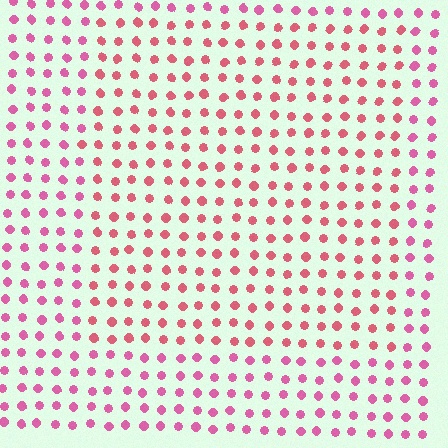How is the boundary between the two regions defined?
The boundary is defined purely by a slight shift in hue (about 24 degrees). Spacing, size, and orientation are identical on both sides.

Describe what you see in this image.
The image is filled with small pink elements in a uniform arrangement. A rectangle-shaped region is visible where the elements are tinted to a slightly different hue, forming a subtle color boundary.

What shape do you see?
I see a rectangle.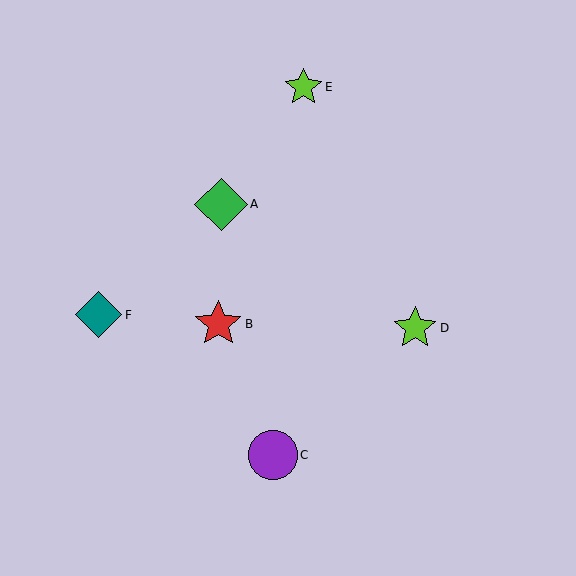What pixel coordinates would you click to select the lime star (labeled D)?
Click at (415, 328) to select the lime star D.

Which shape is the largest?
The green diamond (labeled A) is the largest.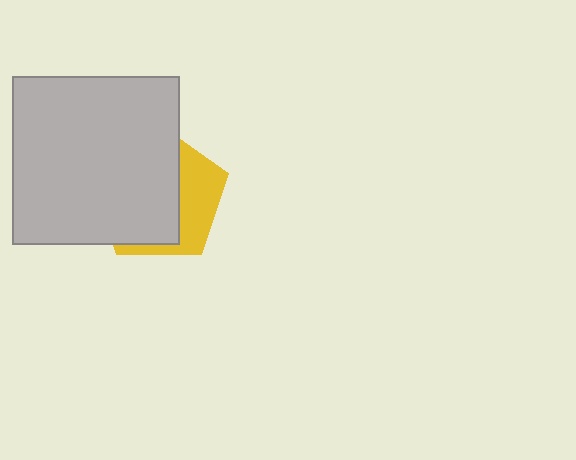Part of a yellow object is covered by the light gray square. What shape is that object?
It is a pentagon.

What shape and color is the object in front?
The object in front is a light gray square.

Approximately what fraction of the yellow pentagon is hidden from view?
Roughly 65% of the yellow pentagon is hidden behind the light gray square.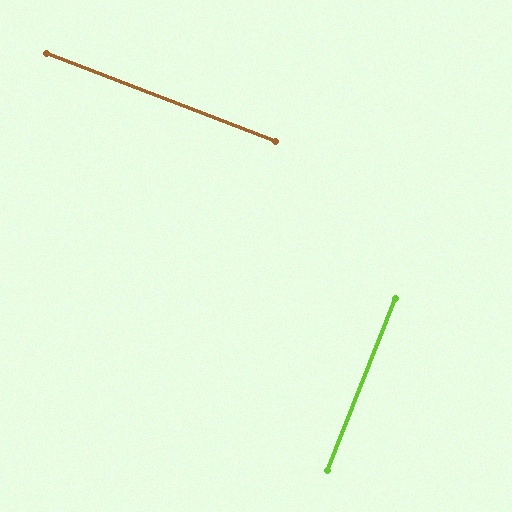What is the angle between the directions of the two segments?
Approximately 89 degrees.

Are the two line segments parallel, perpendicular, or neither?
Perpendicular — they meet at approximately 89°.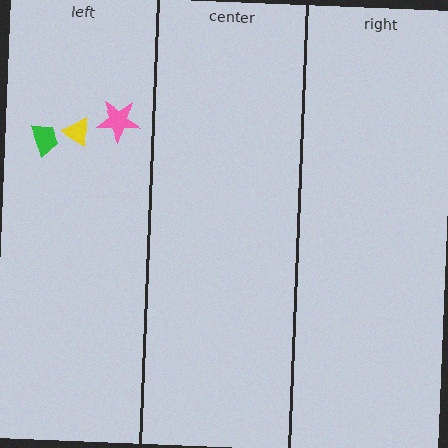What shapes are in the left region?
The green trapezoid, the yellow triangle, the pink star.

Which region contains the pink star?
The left region.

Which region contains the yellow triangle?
The left region.